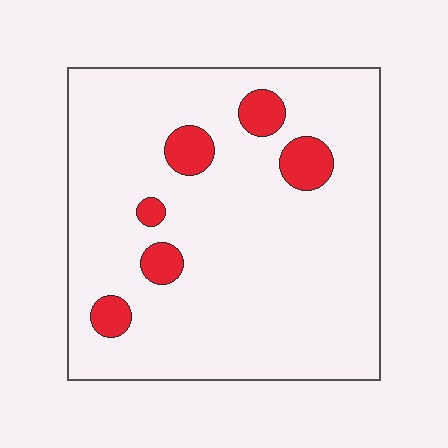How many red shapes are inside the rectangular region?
6.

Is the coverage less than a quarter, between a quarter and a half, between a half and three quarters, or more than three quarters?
Less than a quarter.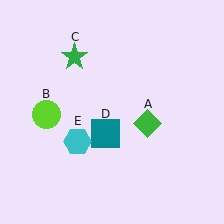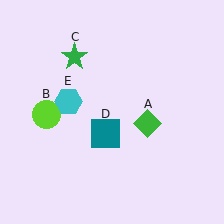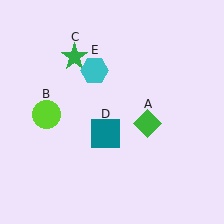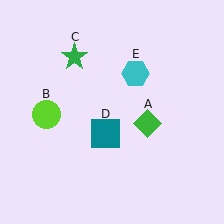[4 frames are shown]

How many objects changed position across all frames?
1 object changed position: cyan hexagon (object E).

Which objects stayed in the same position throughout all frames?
Green diamond (object A) and lime circle (object B) and green star (object C) and teal square (object D) remained stationary.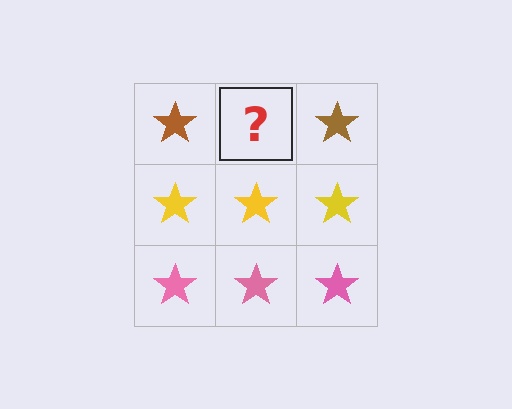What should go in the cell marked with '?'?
The missing cell should contain a brown star.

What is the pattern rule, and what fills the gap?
The rule is that each row has a consistent color. The gap should be filled with a brown star.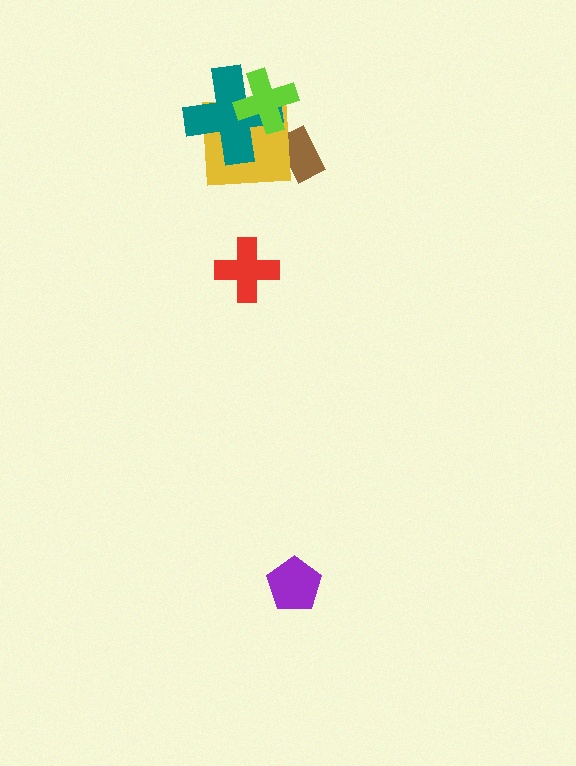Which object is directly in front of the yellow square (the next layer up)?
The teal cross is directly in front of the yellow square.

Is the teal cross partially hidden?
Yes, it is partially covered by another shape.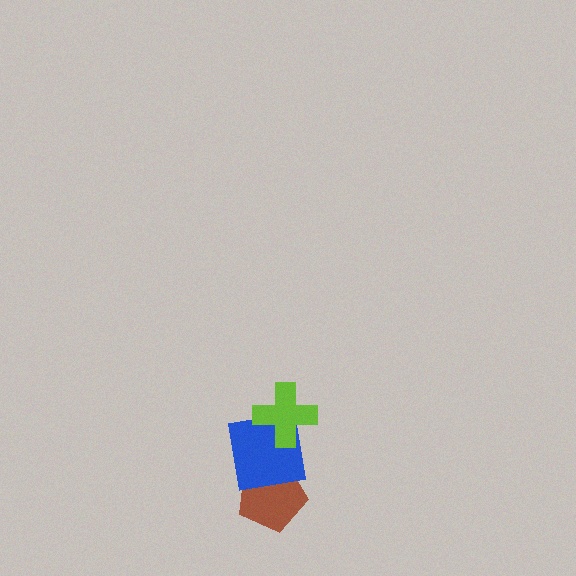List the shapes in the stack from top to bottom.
From top to bottom: the lime cross, the blue square, the brown pentagon.